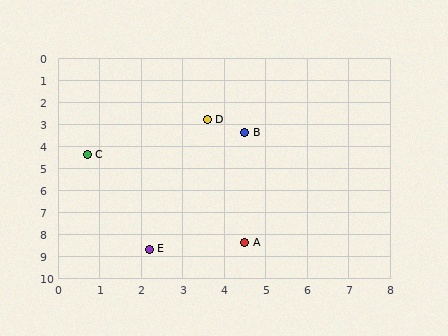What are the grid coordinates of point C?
Point C is at approximately (0.7, 4.4).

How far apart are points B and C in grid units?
Points B and C are about 3.9 grid units apart.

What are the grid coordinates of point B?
Point B is at approximately (4.5, 3.4).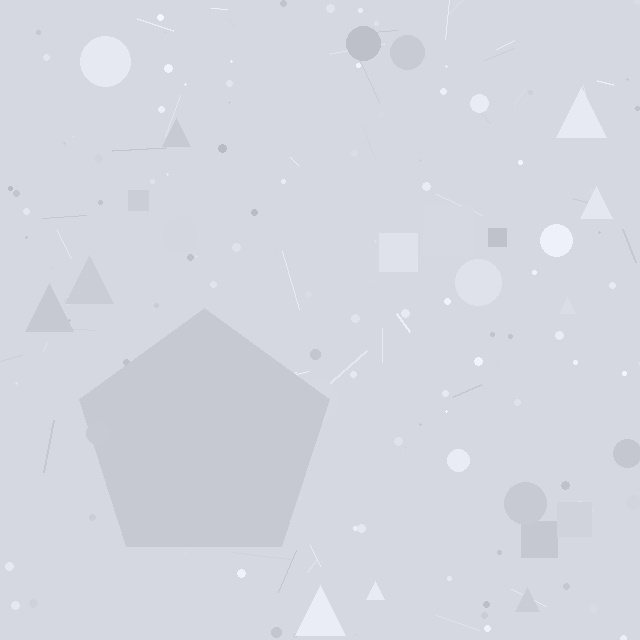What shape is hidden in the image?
A pentagon is hidden in the image.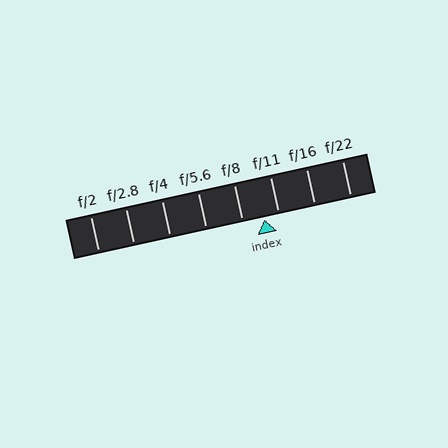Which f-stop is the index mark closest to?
The index mark is closest to f/11.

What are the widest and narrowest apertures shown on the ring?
The widest aperture shown is f/2 and the narrowest is f/22.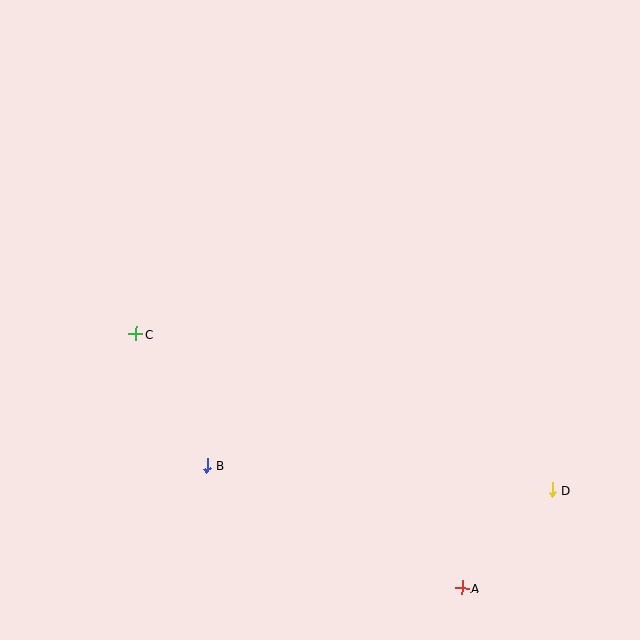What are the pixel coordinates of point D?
Point D is at (552, 490).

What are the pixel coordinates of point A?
Point A is at (462, 588).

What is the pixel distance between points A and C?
The distance between A and C is 414 pixels.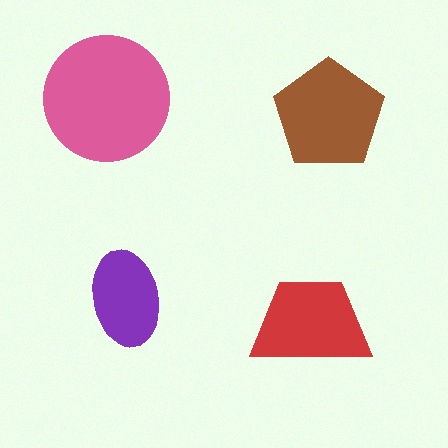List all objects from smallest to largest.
The purple ellipse, the red trapezoid, the brown pentagon, the pink circle.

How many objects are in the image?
There are 4 objects in the image.